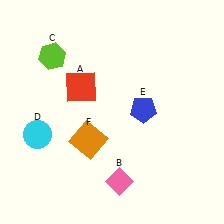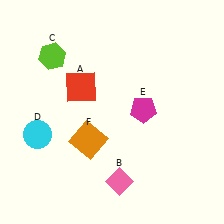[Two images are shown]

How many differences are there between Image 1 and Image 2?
There is 1 difference between the two images.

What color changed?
The pentagon (E) changed from blue in Image 1 to magenta in Image 2.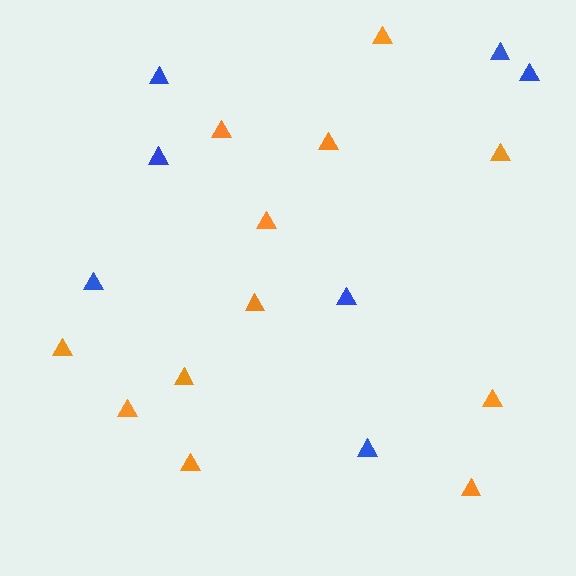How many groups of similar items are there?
There are 2 groups: one group of blue triangles (7) and one group of orange triangles (12).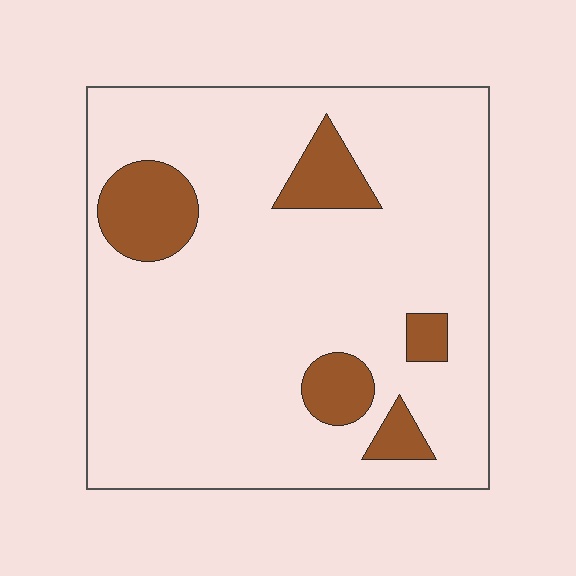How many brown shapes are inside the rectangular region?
5.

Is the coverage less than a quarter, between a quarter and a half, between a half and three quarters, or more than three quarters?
Less than a quarter.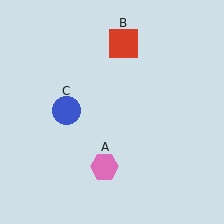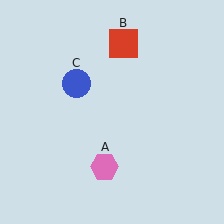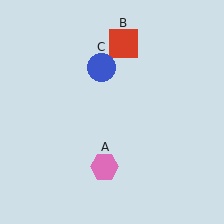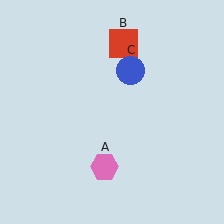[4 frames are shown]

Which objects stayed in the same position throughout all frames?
Pink hexagon (object A) and red square (object B) remained stationary.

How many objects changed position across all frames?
1 object changed position: blue circle (object C).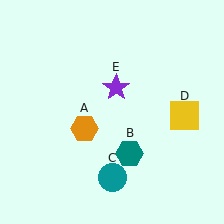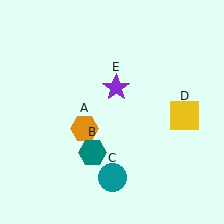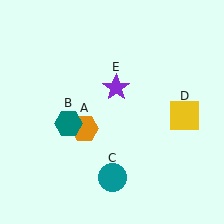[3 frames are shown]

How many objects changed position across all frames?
1 object changed position: teal hexagon (object B).